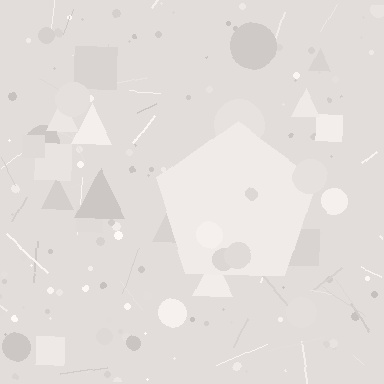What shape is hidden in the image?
A pentagon is hidden in the image.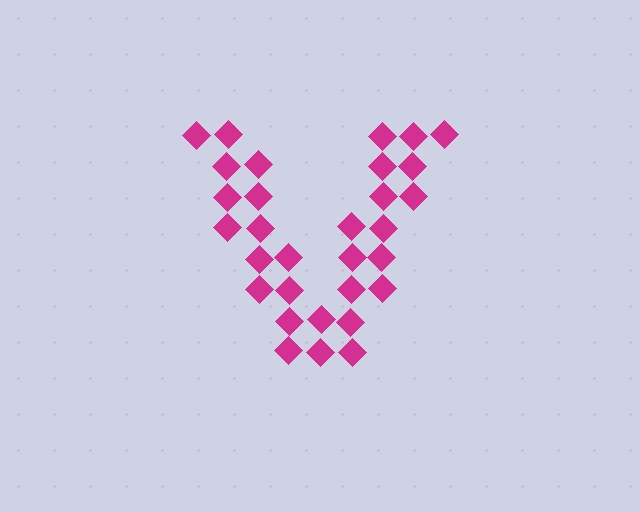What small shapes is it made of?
It is made of small diamonds.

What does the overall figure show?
The overall figure shows the letter V.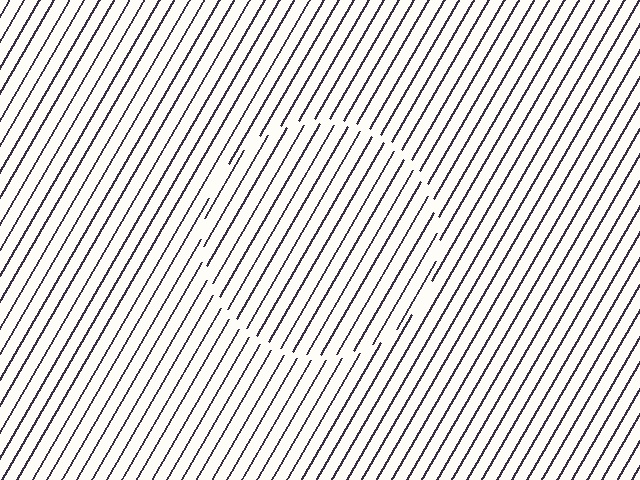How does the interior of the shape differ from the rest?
The interior of the shape contains the same grating, shifted by half a period — the contour is defined by the phase discontinuity where line-ends from the inner and outer gratings abut.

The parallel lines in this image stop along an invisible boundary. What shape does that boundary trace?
An illusory circle. The interior of the shape contains the same grating, shifted by half a period — the contour is defined by the phase discontinuity where line-ends from the inner and outer gratings abut.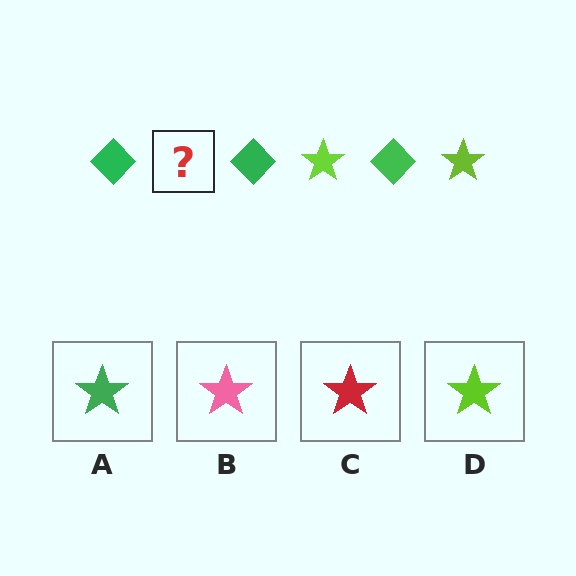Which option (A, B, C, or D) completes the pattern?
D.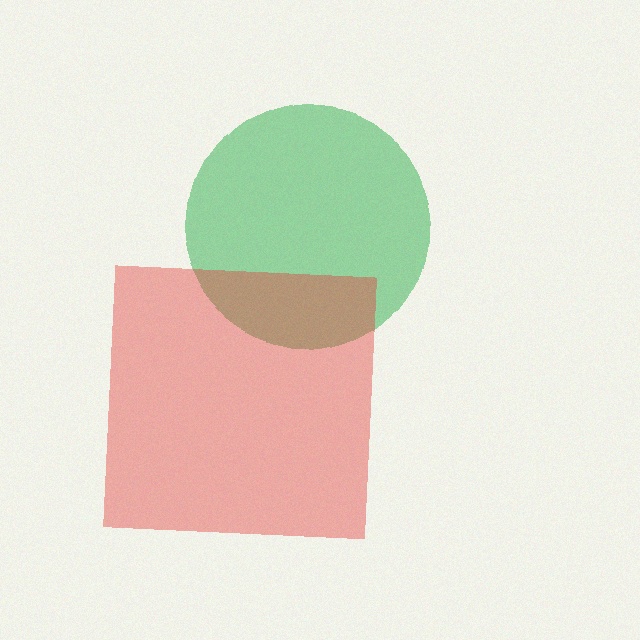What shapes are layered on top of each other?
The layered shapes are: a green circle, a red square.